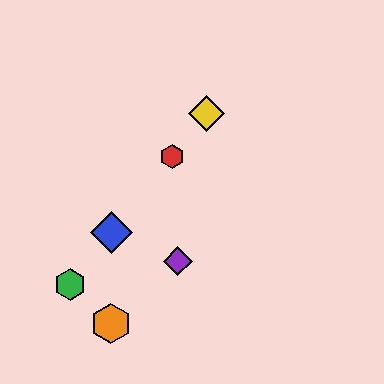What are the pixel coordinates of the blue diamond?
The blue diamond is at (111, 233).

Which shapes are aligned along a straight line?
The red hexagon, the blue diamond, the green hexagon, the yellow diamond are aligned along a straight line.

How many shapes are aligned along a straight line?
4 shapes (the red hexagon, the blue diamond, the green hexagon, the yellow diamond) are aligned along a straight line.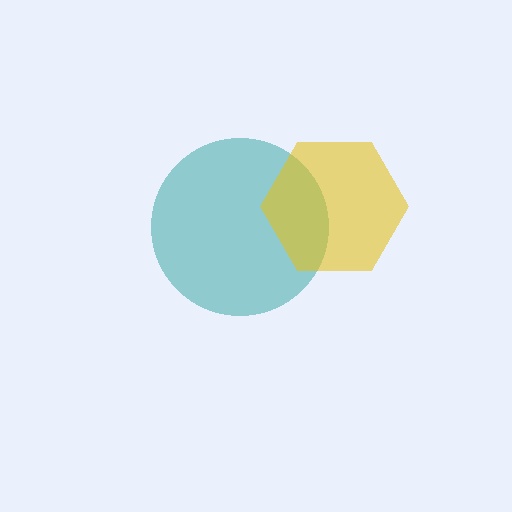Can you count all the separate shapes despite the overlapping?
Yes, there are 2 separate shapes.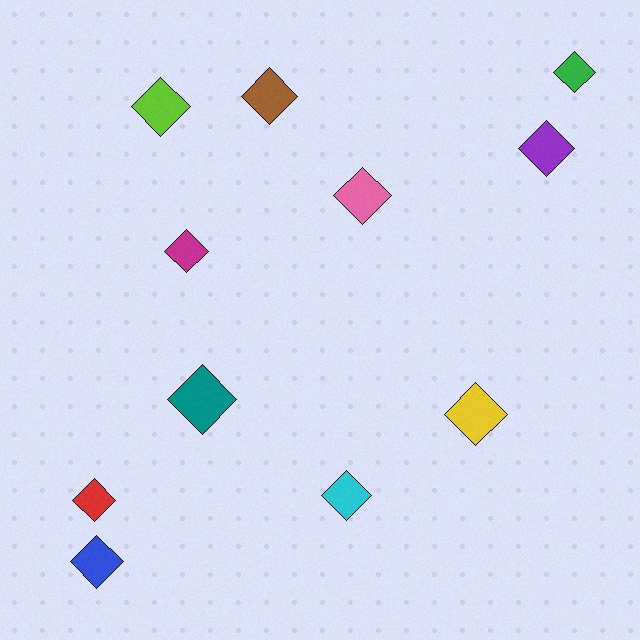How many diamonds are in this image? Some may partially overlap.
There are 11 diamonds.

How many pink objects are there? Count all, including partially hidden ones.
There is 1 pink object.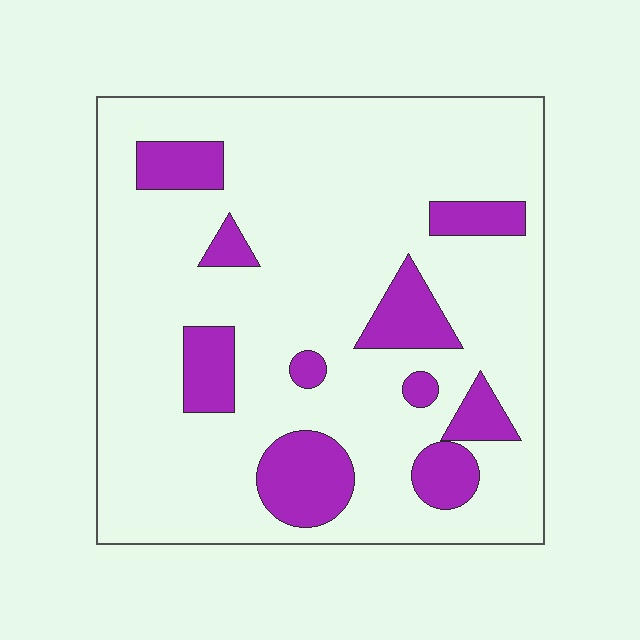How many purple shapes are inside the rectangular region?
10.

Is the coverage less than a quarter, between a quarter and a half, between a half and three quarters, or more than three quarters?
Less than a quarter.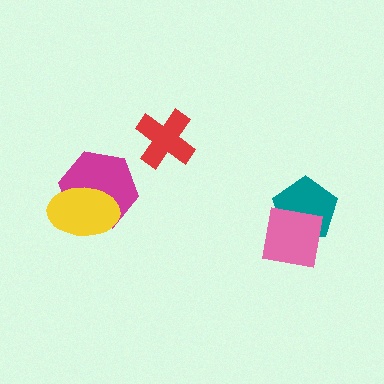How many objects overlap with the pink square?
1 object overlaps with the pink square.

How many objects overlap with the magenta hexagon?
1 object overlaps with the magenta hexagon.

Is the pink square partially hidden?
No, no other shape covers it.